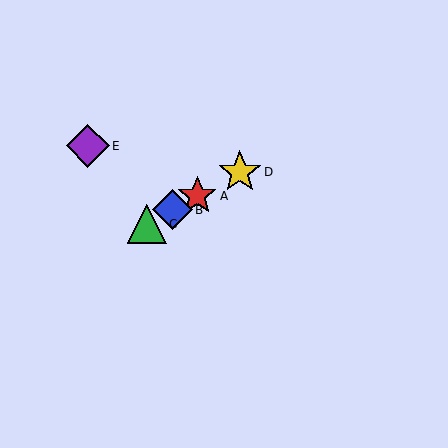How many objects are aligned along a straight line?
4 objects (A, B, C, D) are aligned along a straight line.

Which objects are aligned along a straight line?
Objects A, B, C, D are aligned along a straight line.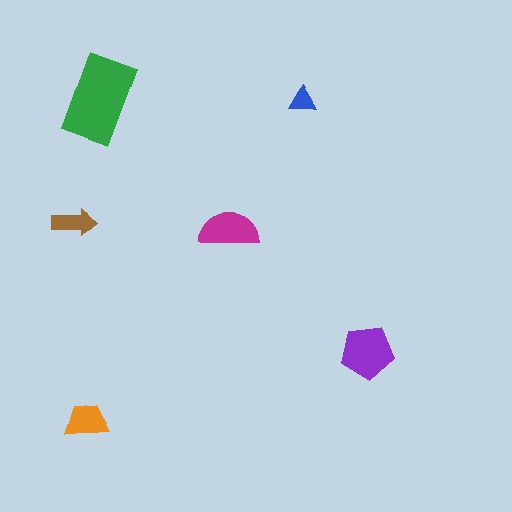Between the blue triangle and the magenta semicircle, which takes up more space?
The magenta semicircle.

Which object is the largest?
The green rectangle.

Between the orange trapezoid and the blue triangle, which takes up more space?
The orange trapezoid.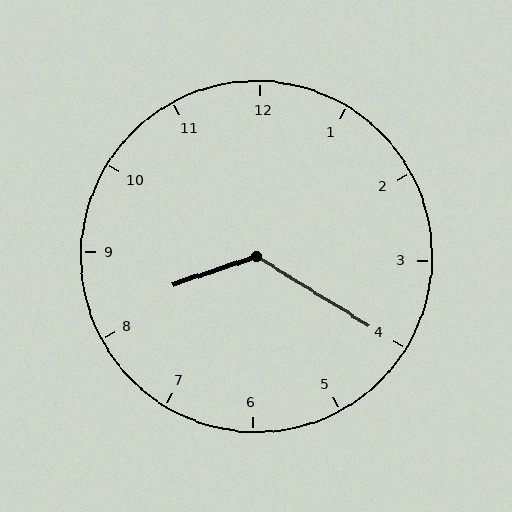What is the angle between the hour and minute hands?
Approximately 130 degrees.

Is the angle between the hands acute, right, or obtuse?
It is obtuse.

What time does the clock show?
8:20.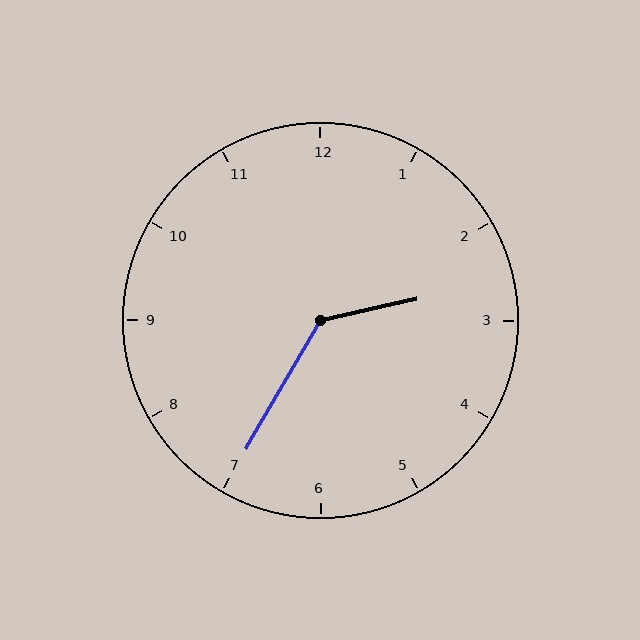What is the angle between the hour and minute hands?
Approximately 132 degrees.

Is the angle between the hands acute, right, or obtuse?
It is obtuse.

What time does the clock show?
2:35.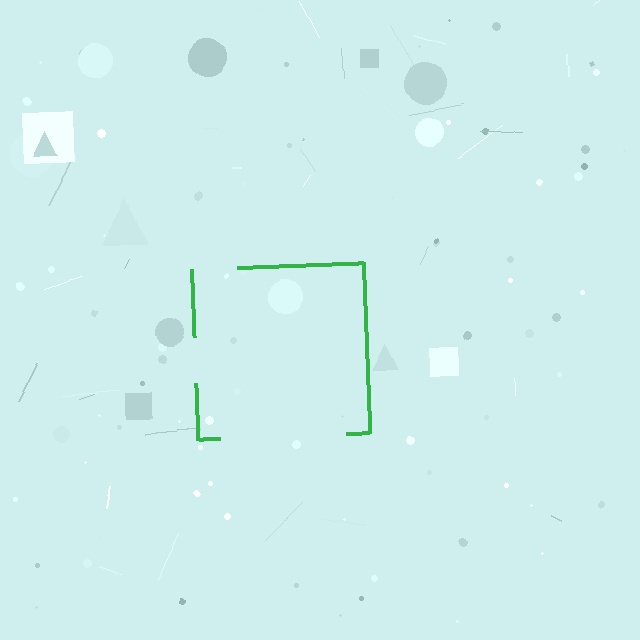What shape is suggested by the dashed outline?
The dashed outline suggests a square.